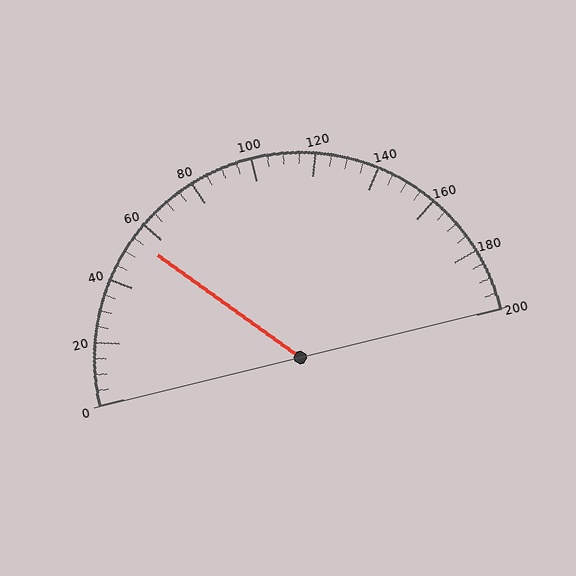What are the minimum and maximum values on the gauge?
The gauge ranges from 0 to 200.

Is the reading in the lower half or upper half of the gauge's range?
The reading is in the lower half of the range (0 to 200).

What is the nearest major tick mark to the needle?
The nearest major tick mark is 60.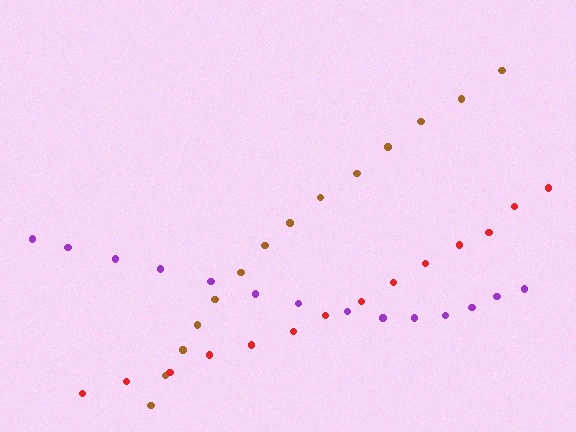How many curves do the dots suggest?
There are 3 distinct paths.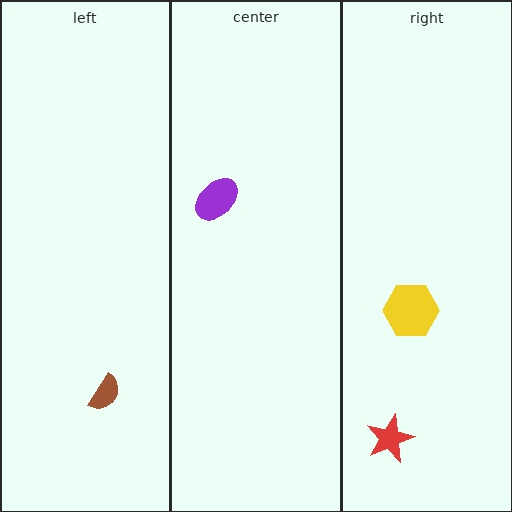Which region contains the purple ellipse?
The center region.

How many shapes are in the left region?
1.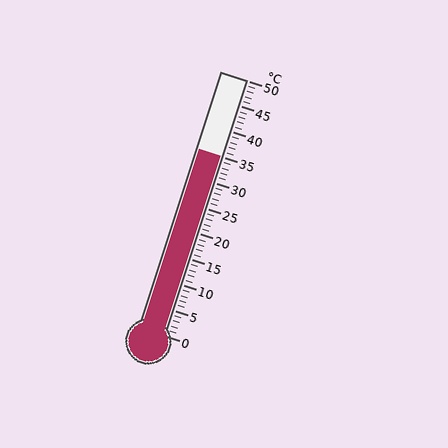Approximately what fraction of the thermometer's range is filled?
The thermometer is filled to approximately 70% of its range.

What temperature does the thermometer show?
The thermometer shows approximately 35°C.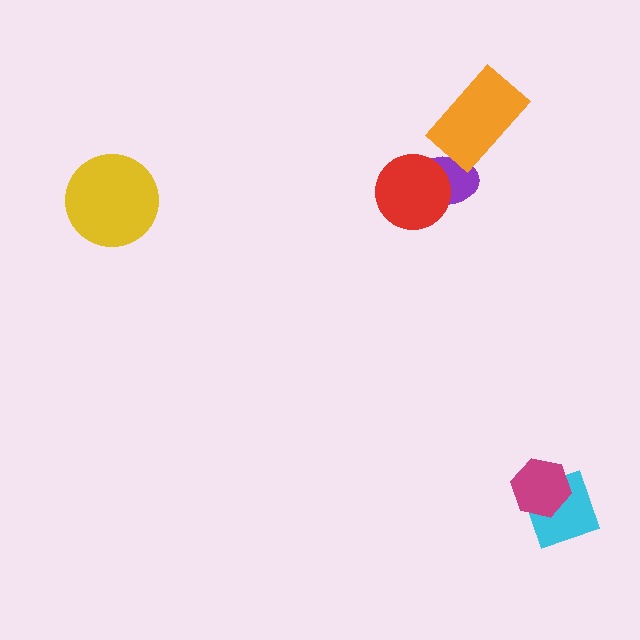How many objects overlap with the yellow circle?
0 objects overlap with the yellow circle.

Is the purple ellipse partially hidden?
Yes, it is partially covered by another shape.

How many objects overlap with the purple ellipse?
2 objects overlap with the purple ellipse.